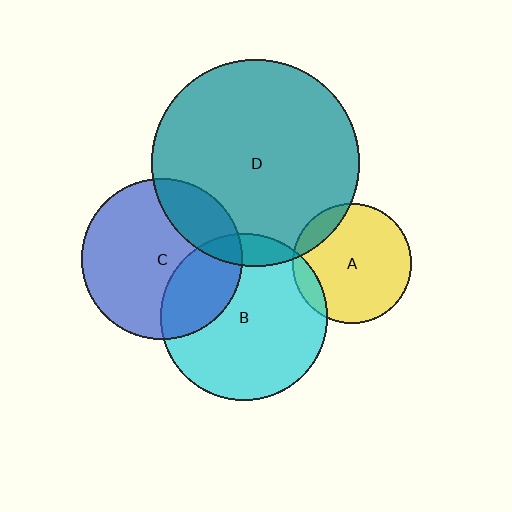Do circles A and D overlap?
Yes.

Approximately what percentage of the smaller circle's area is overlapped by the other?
Approximately 10%.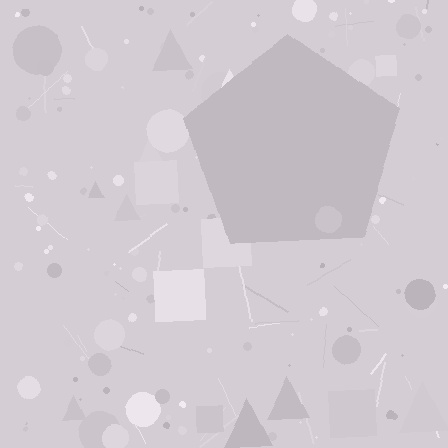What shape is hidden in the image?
A pentagon is hidden in the image.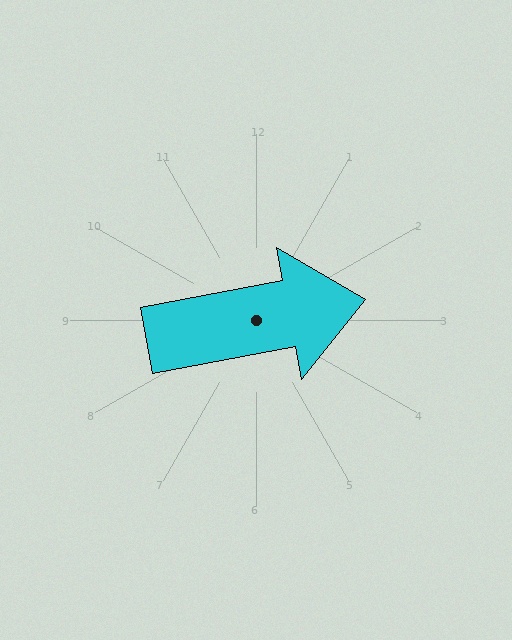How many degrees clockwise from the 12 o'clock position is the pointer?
Approximately 79 degrees.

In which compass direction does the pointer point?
East.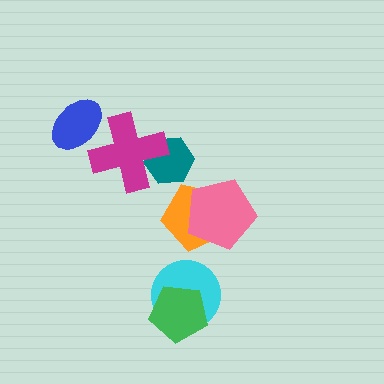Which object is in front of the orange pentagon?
The pink pentagon is in front of the orange pentagon.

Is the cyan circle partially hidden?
Yes, it is partially covered by another shape.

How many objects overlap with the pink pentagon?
1 object overlaps with the pink pentagon.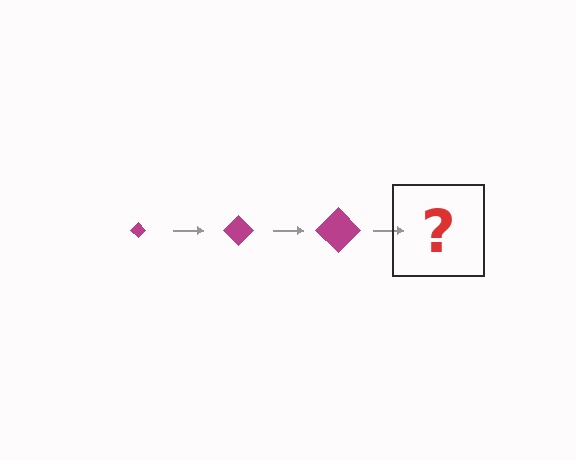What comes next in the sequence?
The next element should be a magenta diamond, larger than the previous one.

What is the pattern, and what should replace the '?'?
The pattern is that the diamond gets progressively larger each step. The '?' should be a magenta diamond, larger than the previous one.